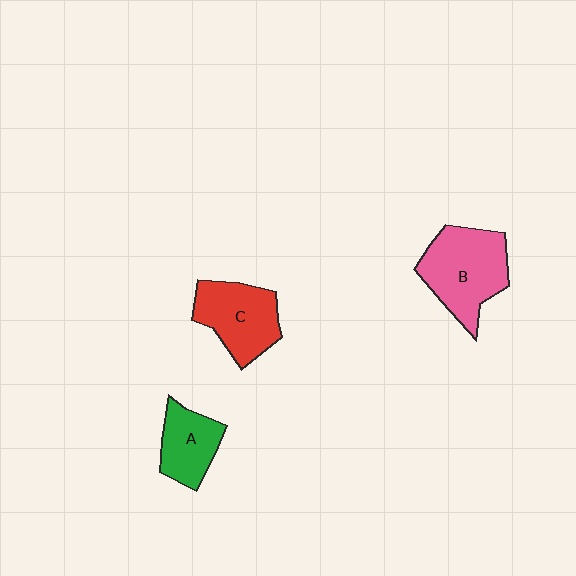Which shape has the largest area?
Shape B (pink).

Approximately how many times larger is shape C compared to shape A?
Approximately 1.3 times.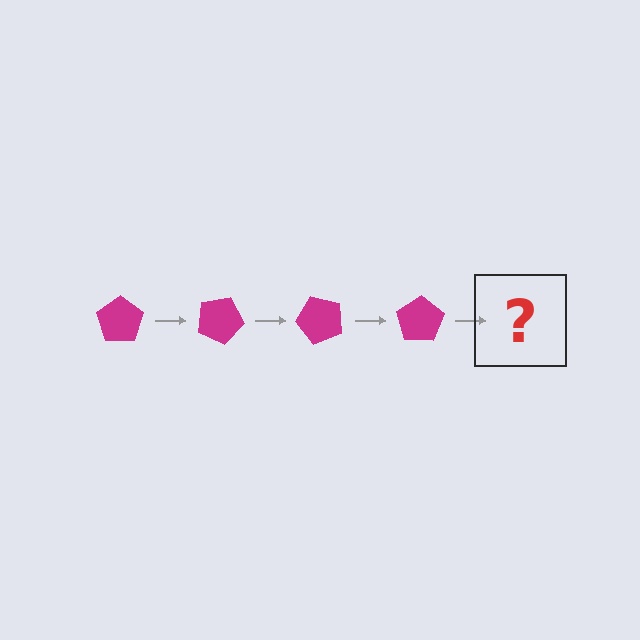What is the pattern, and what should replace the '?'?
The pattern is that the pentagon rotates 25 degrees each step. The '?' should be a magenta pentagon rotated 100 degrees.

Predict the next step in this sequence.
The next step is a magenta pentagon rotated 100 degrees.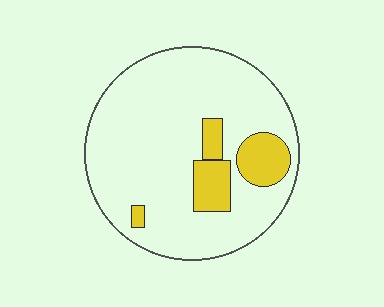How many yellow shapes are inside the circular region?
4.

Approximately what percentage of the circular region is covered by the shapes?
Approximately 15%.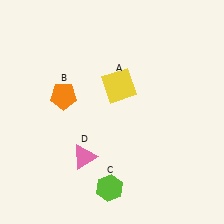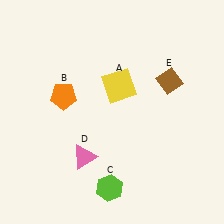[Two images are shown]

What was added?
A brown diamond (E) was added in Image 2.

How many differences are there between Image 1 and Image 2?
There is 1 difference between the two images.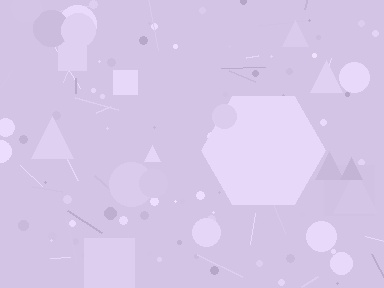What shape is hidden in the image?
A hexagon is hidden in the image.